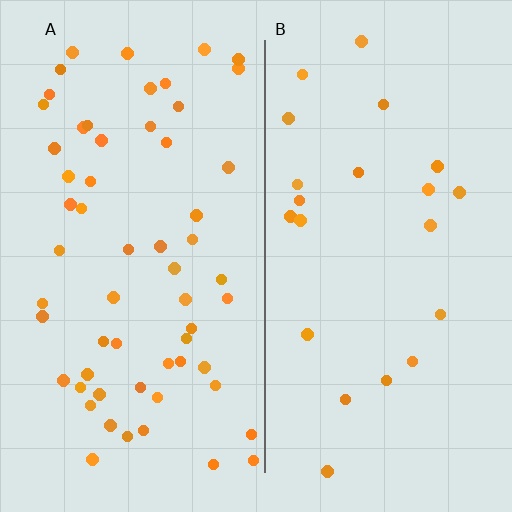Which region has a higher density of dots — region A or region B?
A (the left).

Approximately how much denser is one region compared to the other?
Approximately 2.7× — region A over region B.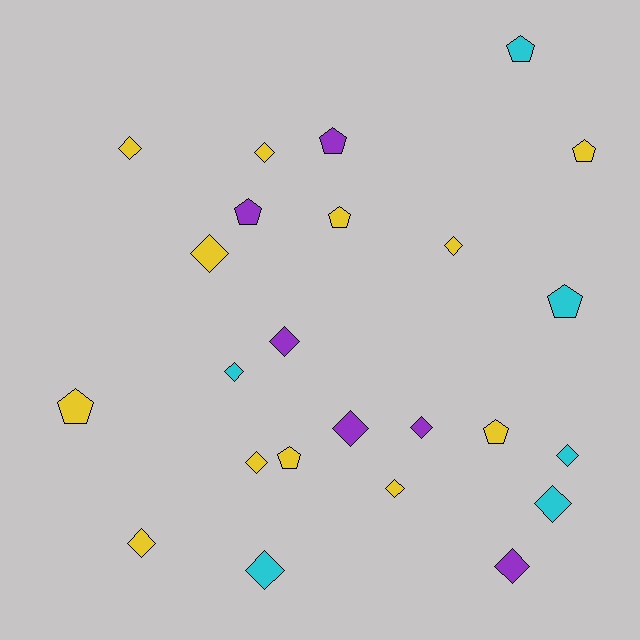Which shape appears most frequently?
Diamond, with 15 objects.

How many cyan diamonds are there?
There are 4 cyan diamonds.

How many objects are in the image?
There are 24 objects.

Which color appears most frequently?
Yellow, with 12 objects.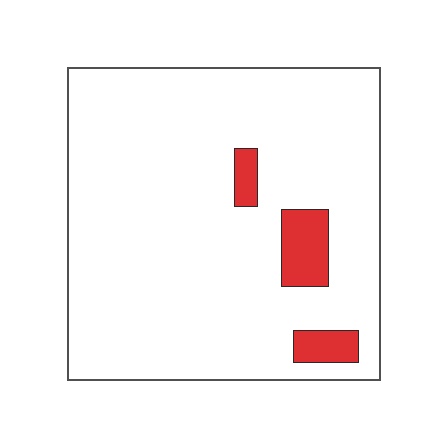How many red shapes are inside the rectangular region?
3.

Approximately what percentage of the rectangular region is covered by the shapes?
Approximately 5%.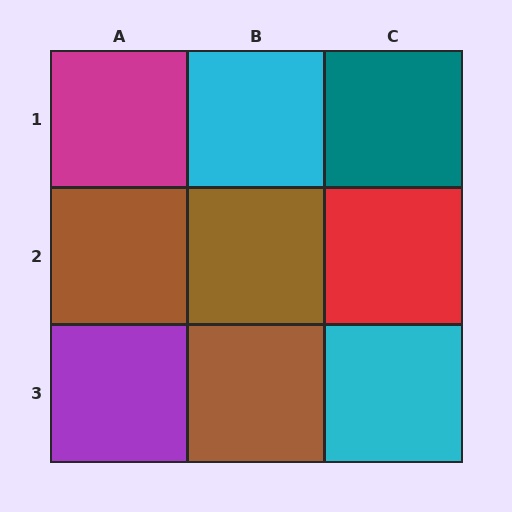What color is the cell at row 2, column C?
Red.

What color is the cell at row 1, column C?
Teal.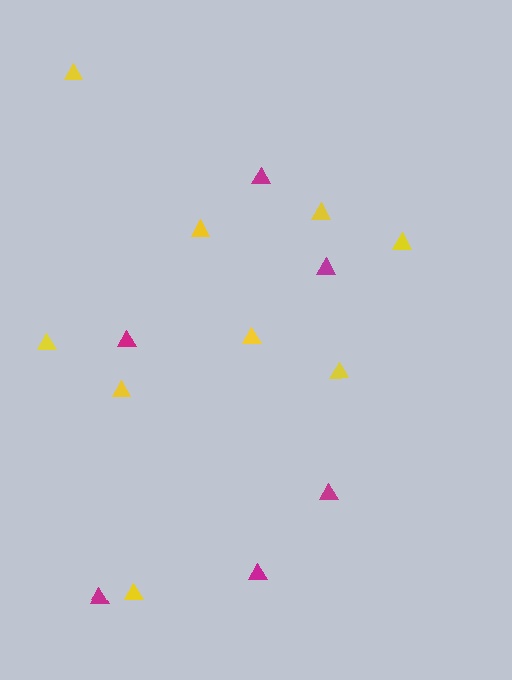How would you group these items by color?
There are 2 groups: one group of magenta triangles (6) and one group of yellow triangles (9).